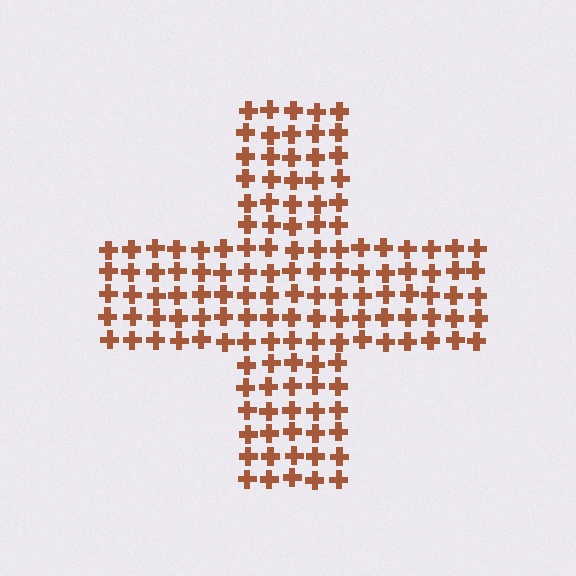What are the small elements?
The small elements are crosses.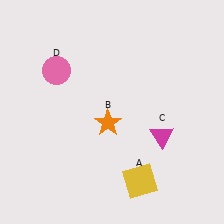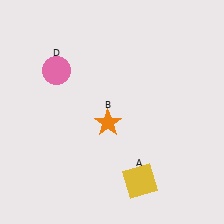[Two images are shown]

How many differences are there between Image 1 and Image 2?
There is 1 difference between the two images.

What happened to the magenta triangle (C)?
The magenta triangle (C) was removed in Image 2. It was in the bottom-right area of Image 1.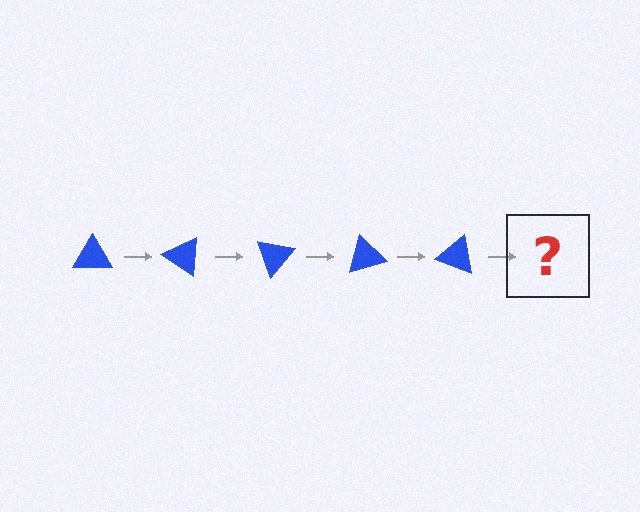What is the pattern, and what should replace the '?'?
The pattern is that the triangle rotates 35 degrees each step. The '?' should be a blue triangle rotated 175 degrees.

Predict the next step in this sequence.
The next step is a blue triangle rotated 175 degrees.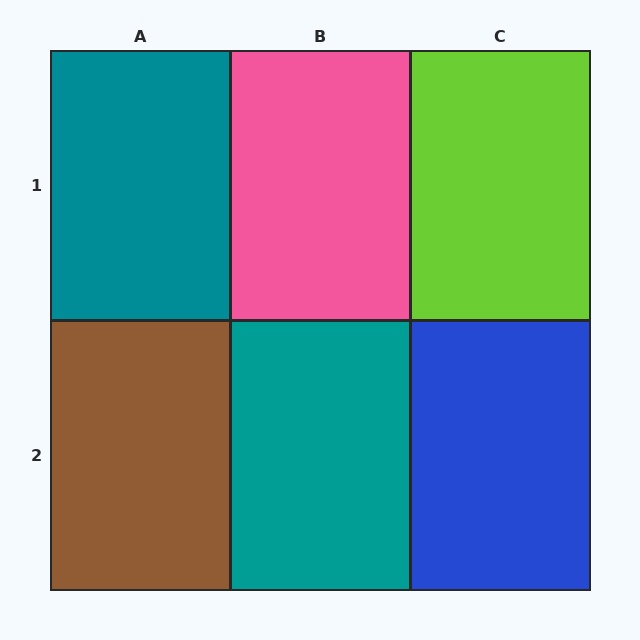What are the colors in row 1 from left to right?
Teal, pink, lime.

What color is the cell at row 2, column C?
Blue.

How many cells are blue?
1 cell is blue.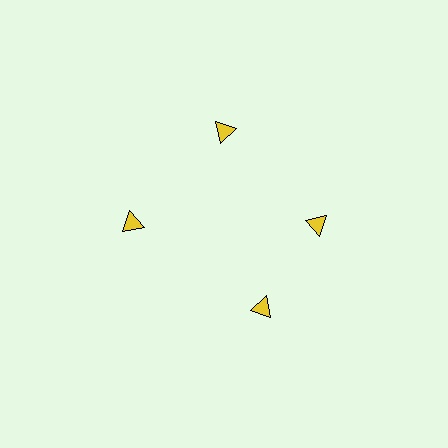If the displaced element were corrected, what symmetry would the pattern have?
It would have 4-fold rotational symmetry — the pattern would map onto itself every 90 degrees.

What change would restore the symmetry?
The symmetry would be restored by rotating it back into even spacing with its neighbors so that all 4 triangles sit at equal angles and equal distance from the center.